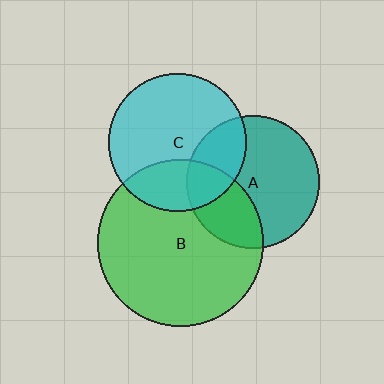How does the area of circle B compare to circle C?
Approximately 1.5 times.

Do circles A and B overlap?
Yes.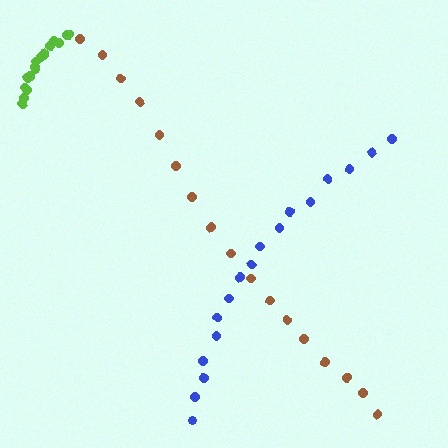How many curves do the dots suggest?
There are 3 distinct paths.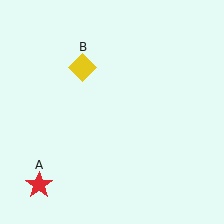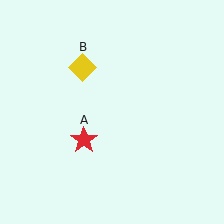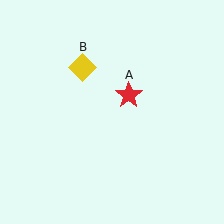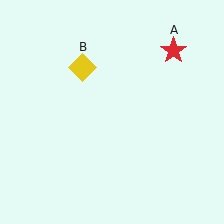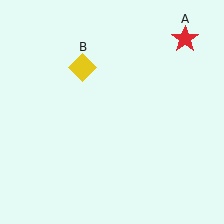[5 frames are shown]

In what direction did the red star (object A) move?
The red star (object A) moved up and to the right.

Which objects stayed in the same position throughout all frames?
Yellow diamond (object B) remained stationary.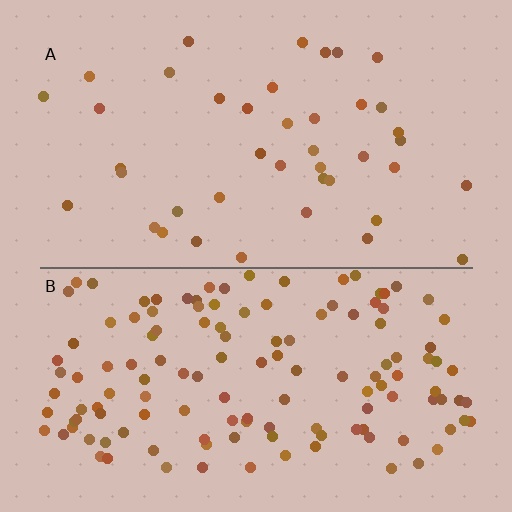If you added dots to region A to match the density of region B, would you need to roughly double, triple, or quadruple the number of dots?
Approximately triple.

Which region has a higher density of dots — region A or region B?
B (the bottom).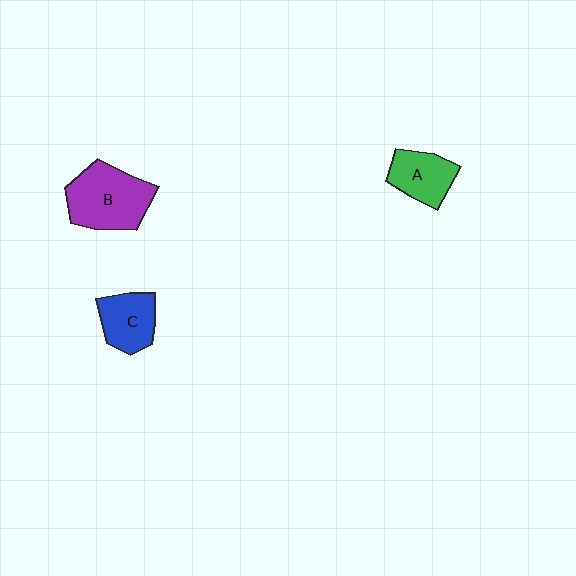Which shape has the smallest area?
Shape A (green).